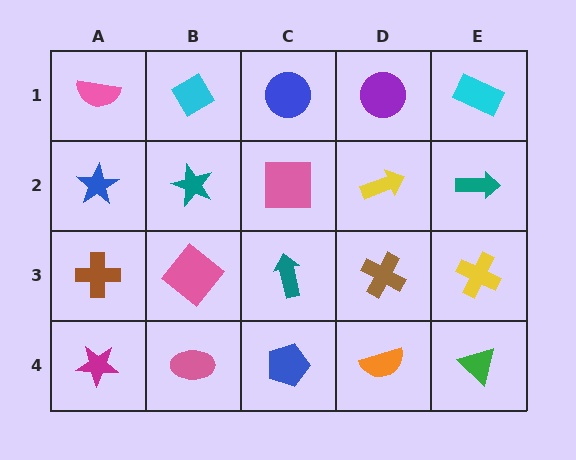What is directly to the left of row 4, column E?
An orange semicircle.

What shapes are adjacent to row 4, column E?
A yellow cross (row 3, column E), an orange semicircle (row 4, column D).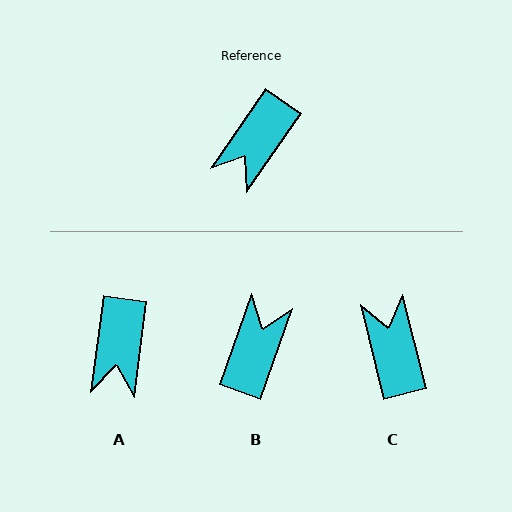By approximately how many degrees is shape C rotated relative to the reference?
Approximately 131 degrees clockwise.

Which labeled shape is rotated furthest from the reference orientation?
B, about 165 degrees away.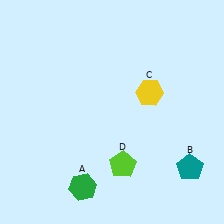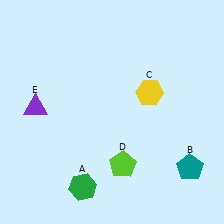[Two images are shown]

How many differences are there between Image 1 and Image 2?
There is 1 difference between the two images.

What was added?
A purple triangle (E) was added in Image 2.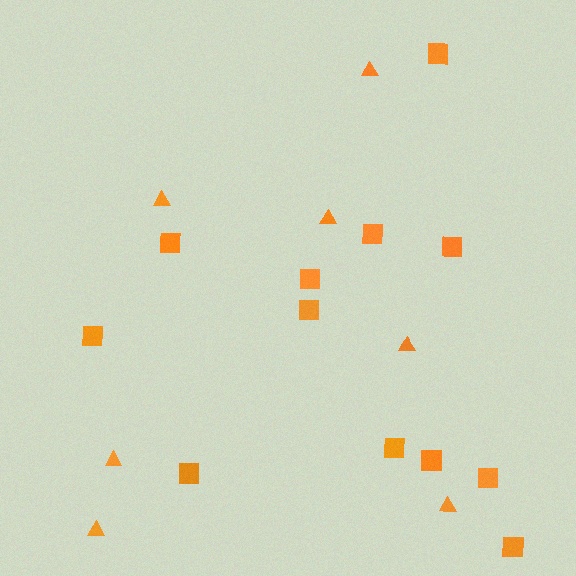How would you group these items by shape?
There are 2 groups: one group of triangles (7) and one group of squares (12).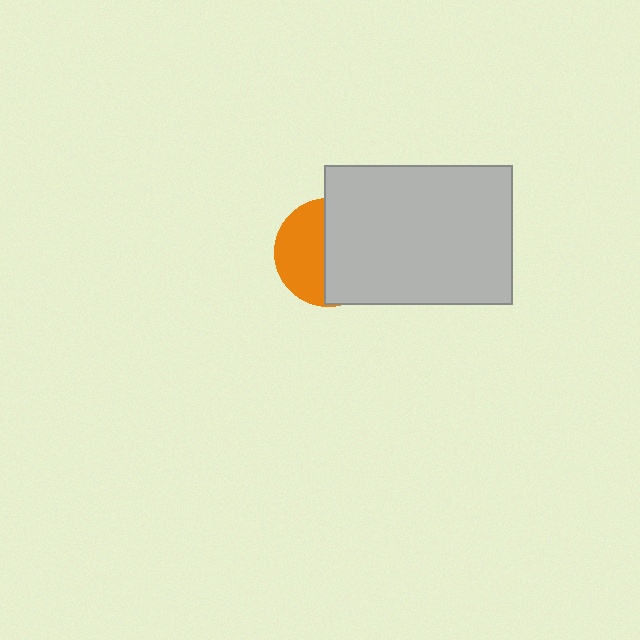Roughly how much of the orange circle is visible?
A small part of it is visible (roughly 44%).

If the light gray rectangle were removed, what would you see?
You would see the complete orange circle.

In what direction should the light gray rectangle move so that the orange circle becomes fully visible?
The light gray rectangle should move right. That is the shortest direction to clear the overlap and leave the orange circle fully visible.